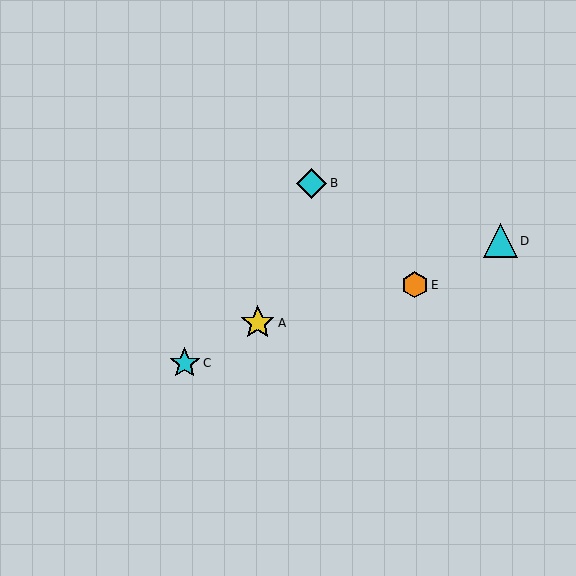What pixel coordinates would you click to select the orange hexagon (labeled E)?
Click at (415, 285) to select the orange hexagon E.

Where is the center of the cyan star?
The center of the cyan star is at (185, 363).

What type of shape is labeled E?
Shape E is an orange hexagon.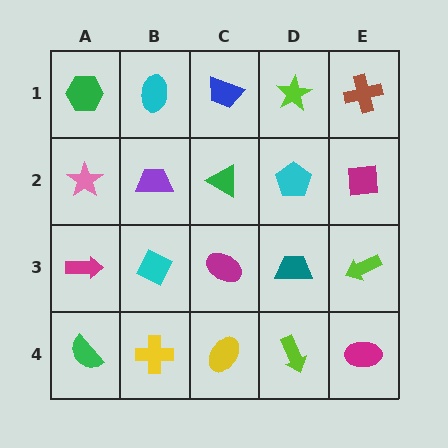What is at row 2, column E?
A magenta square.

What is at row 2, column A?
A pink star.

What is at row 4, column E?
A magenta ellipse.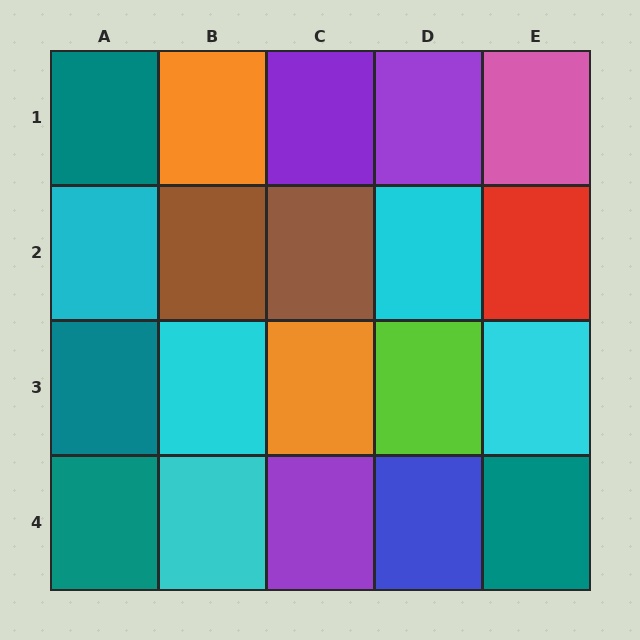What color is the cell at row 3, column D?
Lime.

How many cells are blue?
1 cell is blue.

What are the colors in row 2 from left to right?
Cyan, brown, brown, cyan, red.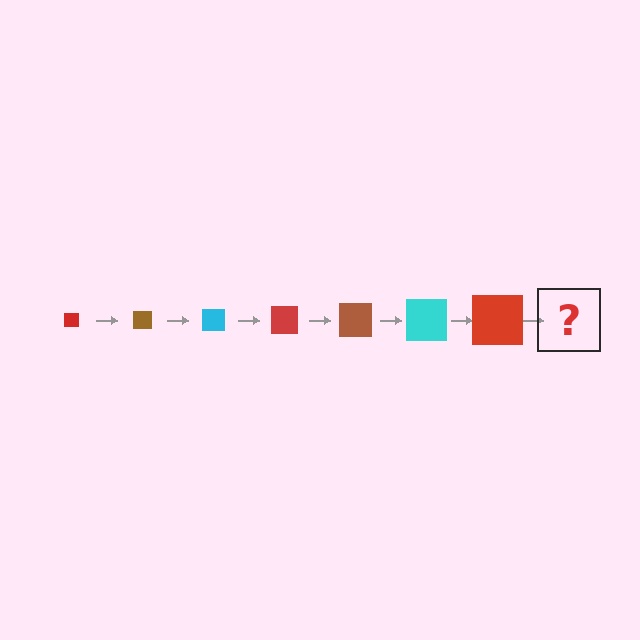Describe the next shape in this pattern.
It should be a brown square, larger than the previous one.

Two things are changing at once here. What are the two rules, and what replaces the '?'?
The two rules are that the square grows larger each step and the color cycles through red, brown, and cyan. The '?' should be a brown square, larger than the previous one.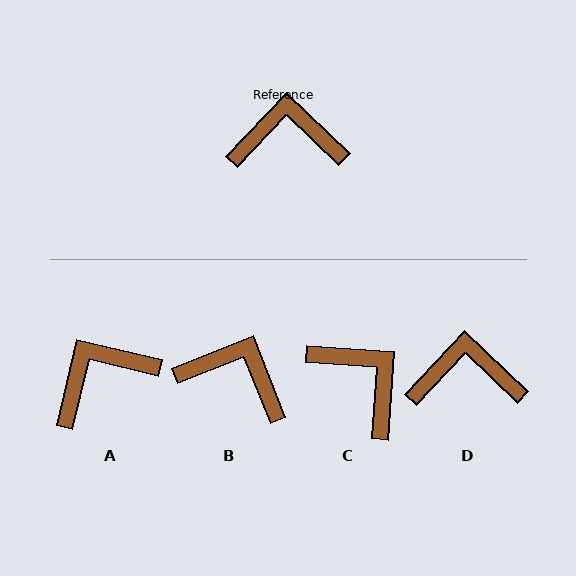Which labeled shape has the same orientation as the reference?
D.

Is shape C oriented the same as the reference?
No, it is off by about 51 degrees.